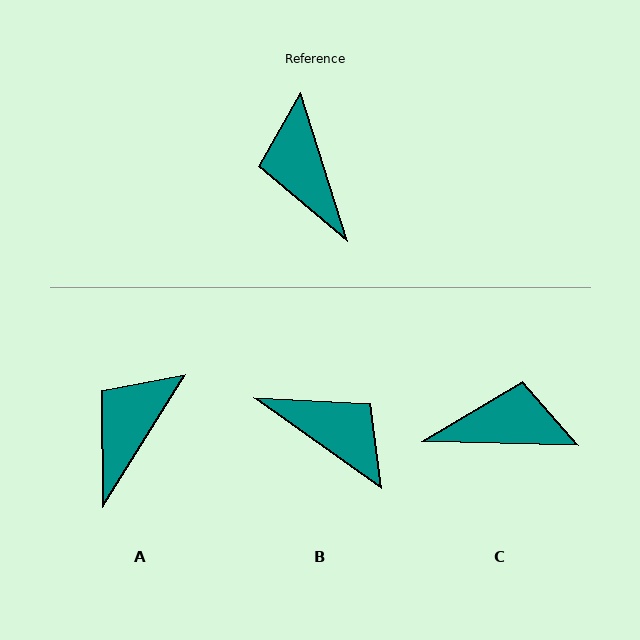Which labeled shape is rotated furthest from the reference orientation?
B, about 143 degrees away.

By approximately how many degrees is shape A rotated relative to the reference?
Approximately 49 degrees clockwise.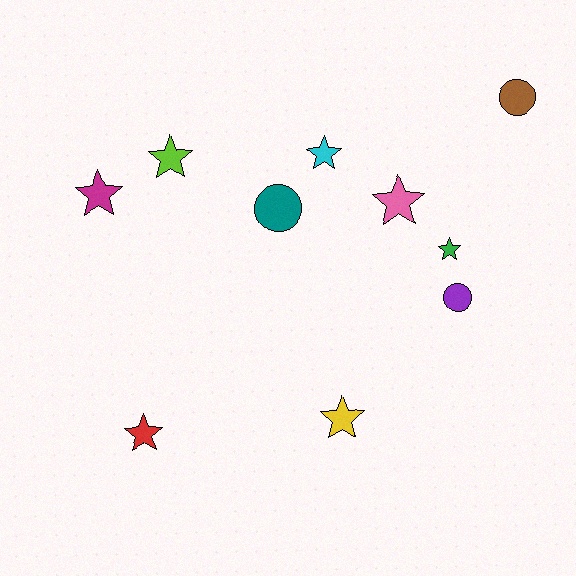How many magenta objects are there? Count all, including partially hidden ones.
There is 1 magenta object.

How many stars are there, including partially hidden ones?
There are 7 stars.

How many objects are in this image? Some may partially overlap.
There are 10 objects.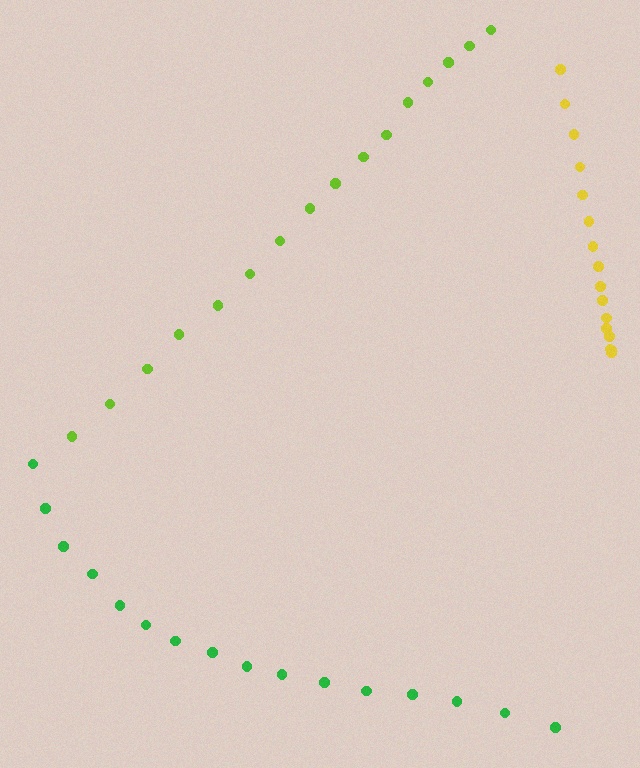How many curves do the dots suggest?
There are 3 distinct paths.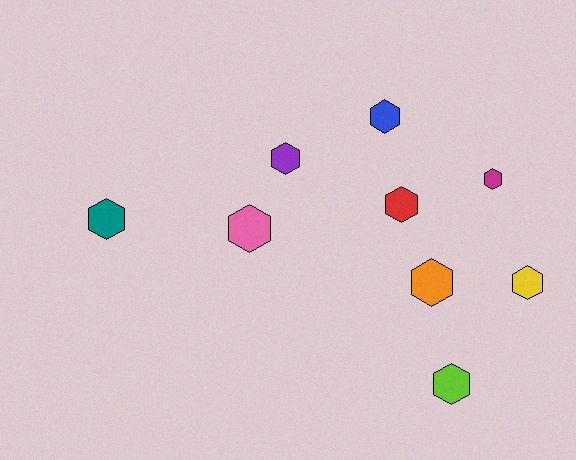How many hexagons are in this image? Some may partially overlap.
There are 9 hexagons.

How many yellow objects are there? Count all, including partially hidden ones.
There is 1 yellow object.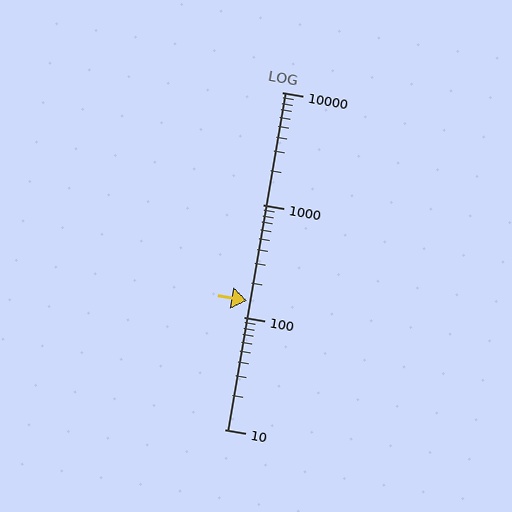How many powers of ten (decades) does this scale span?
The scale spans 3 decades, from 10 to 10000.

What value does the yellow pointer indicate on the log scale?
The pointer indicates approximately 140.